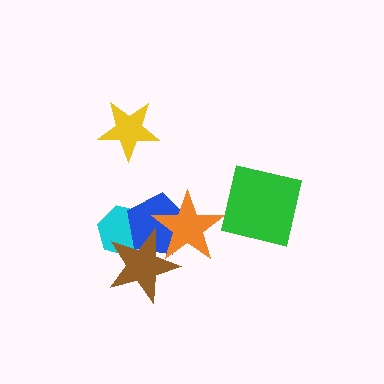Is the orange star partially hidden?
Yes, it is partially covered by another shape.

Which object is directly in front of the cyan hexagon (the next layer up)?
The blue pentagon is directly in front of the cyan hexagon.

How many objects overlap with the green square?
0 objects overlap with the green square.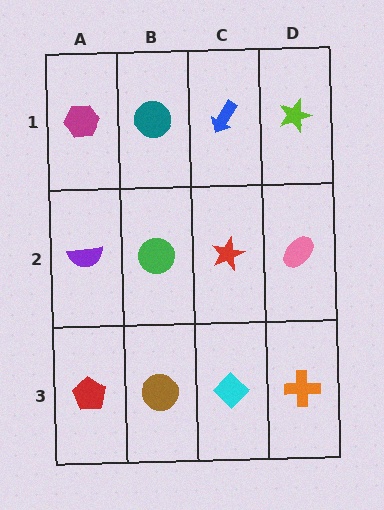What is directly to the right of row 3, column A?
A brown circle.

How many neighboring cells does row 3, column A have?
2.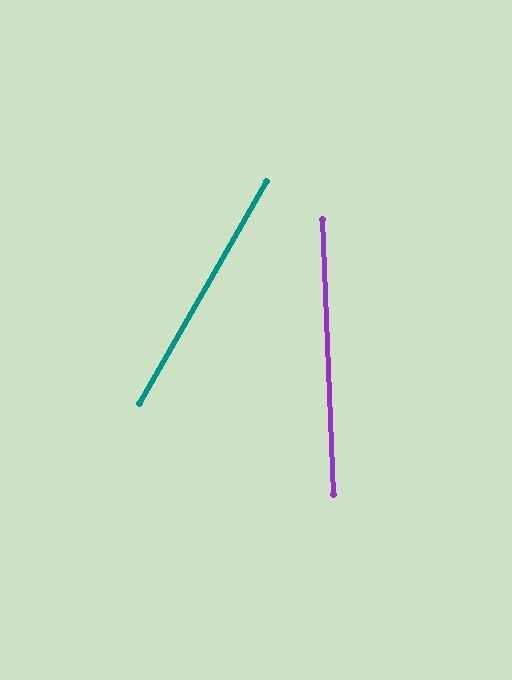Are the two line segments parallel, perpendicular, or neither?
Neither parallel nor perpendicular — they differ by about 32°.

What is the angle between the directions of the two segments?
Approximately 32 degrees.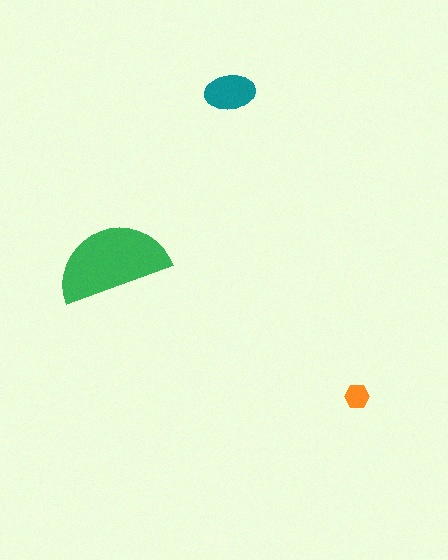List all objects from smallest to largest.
The orange hexagon, the teal ellipse, the green semicircle.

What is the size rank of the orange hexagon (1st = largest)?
3rd.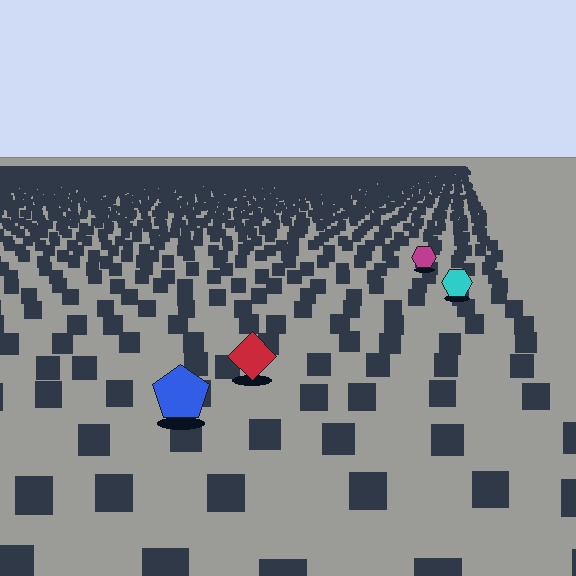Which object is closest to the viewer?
The blue pentagon is closest. The texture marks near it are larger and more spread out.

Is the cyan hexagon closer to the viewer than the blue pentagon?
No. The blue pentagon is closer — you can tell from the texture gradient: the ground texture is coarser near it.